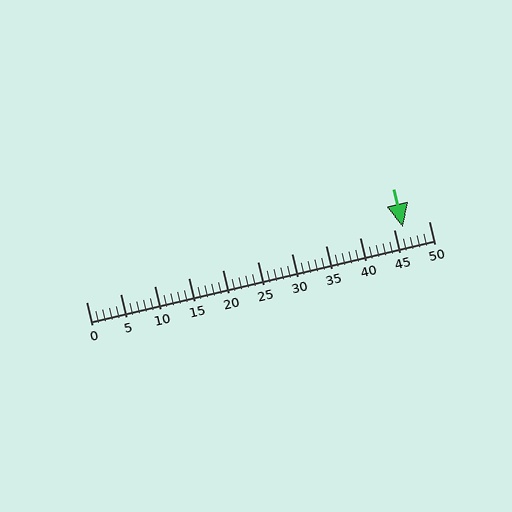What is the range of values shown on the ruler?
The ruler shows values from 0 to 50.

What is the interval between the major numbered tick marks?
The major tick marks are spaced 5 units apart.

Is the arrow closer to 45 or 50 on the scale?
The arrow is closer to 45.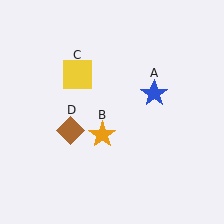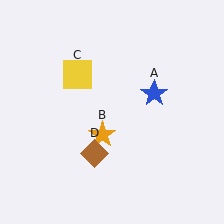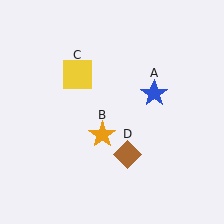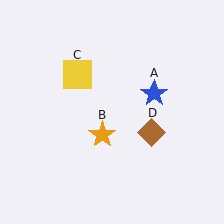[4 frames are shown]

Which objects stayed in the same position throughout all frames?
Blue star (object A) and orange star (object B) and yellow square (object C) remained stationary.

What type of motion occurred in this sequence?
The brown diamond (object D) rotated counterclockwise around the center of the scene.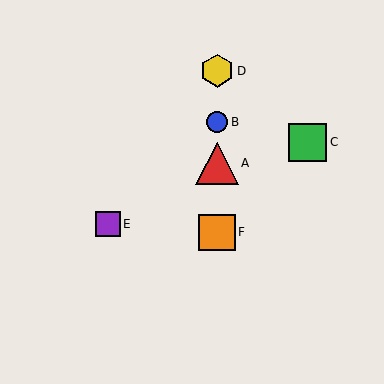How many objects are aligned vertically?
4 objects (A, B, D, F) are aligned vertically.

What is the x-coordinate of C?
Object C is at x≈308.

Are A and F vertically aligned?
Yes, both are at x≈217.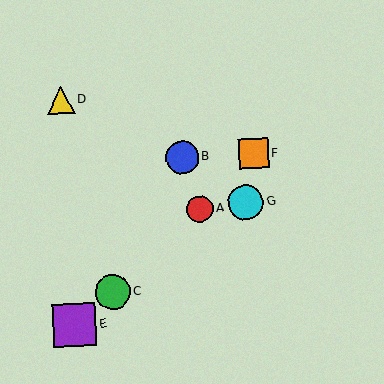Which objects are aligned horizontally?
Objects B, F are aligned horizontally.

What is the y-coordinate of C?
Object C is at y≈292.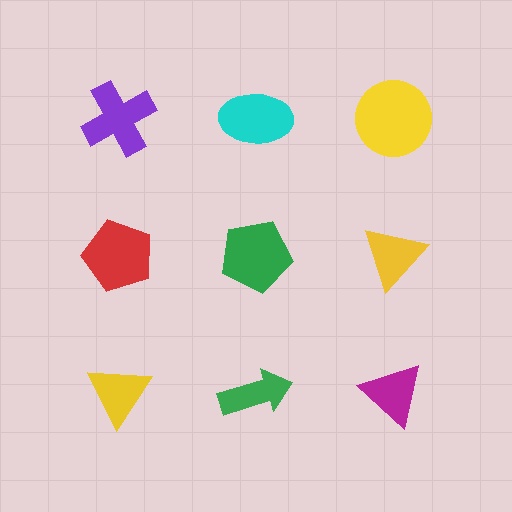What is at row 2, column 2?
A green pentagon.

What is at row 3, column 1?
A yellow triangle.